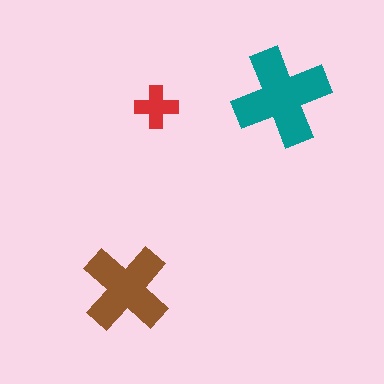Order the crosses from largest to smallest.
the teal one, the brown one, the red one.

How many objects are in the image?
There are 3 objects in the image.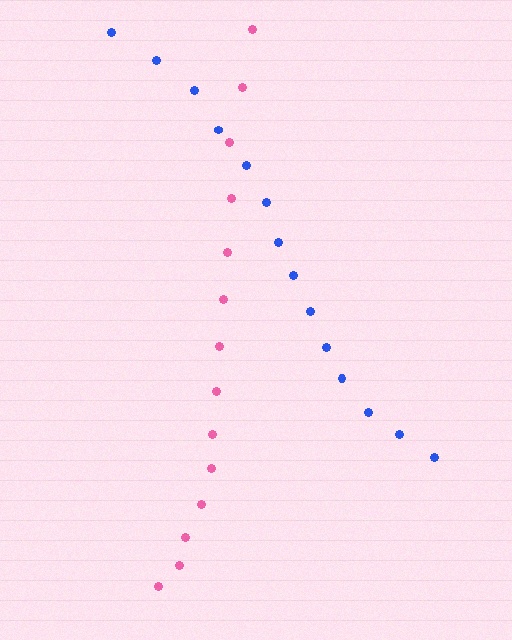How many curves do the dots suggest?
There are 2 distinct paths.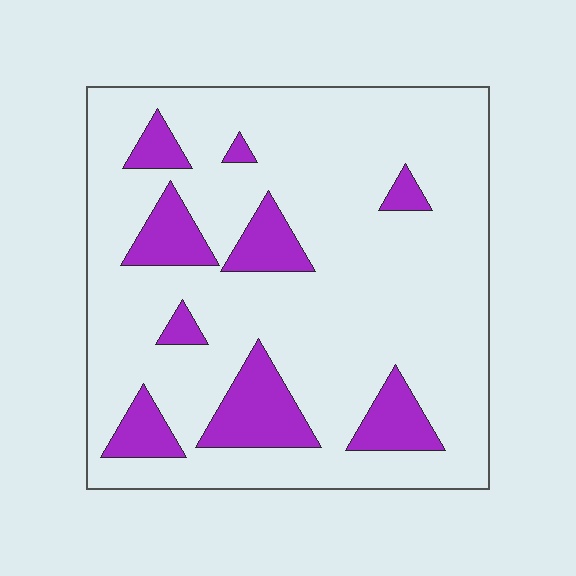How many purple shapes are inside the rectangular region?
9.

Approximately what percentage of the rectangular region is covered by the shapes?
Approximately 15%.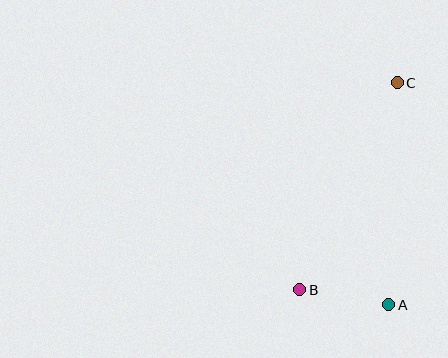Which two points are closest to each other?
Points A and B are closest to each other.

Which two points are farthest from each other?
Points B and C are farthest from each other.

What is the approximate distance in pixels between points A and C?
The distance between A and C is approximately 222 pixels.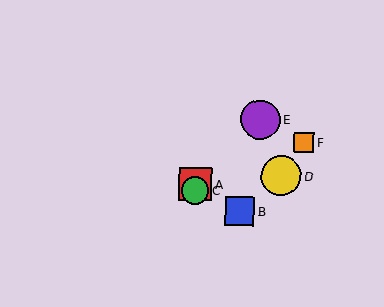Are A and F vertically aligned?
No, A is at x≈195 and F is at x≈304.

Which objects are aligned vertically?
Objects A, C are aligned vertically.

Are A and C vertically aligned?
Yes, both are at x≈195.